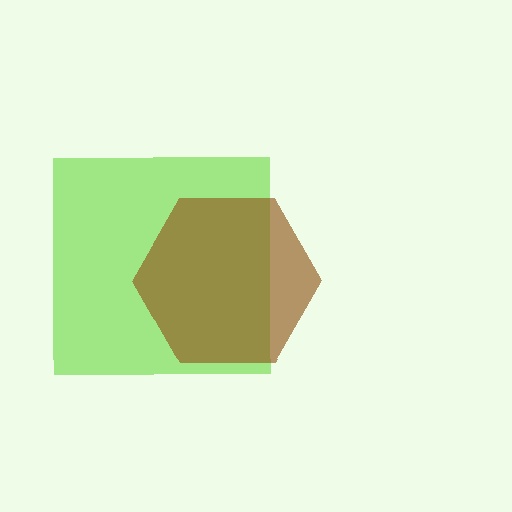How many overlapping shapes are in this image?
There are 2 overlapping shapes in the image.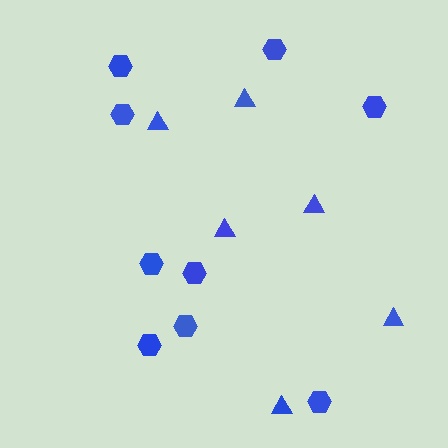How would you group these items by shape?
There are 2 groups: one group of hexagons (9) and one group of triangles (6).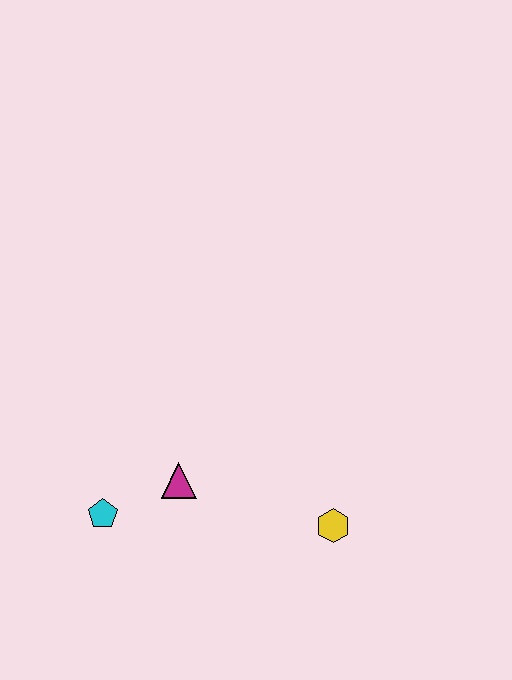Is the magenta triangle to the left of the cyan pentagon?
No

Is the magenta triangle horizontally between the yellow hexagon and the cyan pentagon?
Yes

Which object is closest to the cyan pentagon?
The magenta triangle is closest to the cyan pentagon.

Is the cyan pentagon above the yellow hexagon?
Yes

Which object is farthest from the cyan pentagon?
The yellow hexagon is farthest from the cyan pentagon.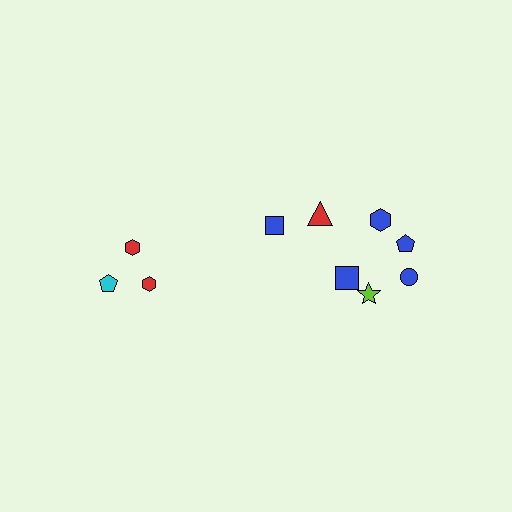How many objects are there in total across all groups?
There are 10 objects.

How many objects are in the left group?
There are 3 objects.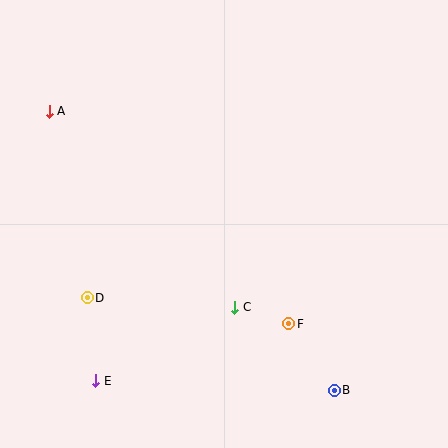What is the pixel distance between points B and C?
The distance between B and C is 129 pixels.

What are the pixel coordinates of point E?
Point E is at (96, 381).